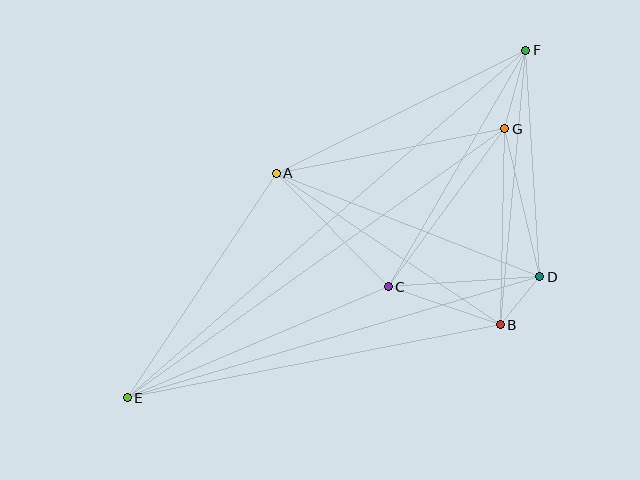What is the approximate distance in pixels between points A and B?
The distance between A and B is approximately 270 pixels.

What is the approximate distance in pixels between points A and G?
The distance between A and G is approximately 233 pixels.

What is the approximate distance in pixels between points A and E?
The distance between A and E is approximately 269 pixels.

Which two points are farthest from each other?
Points E and F are farthest from each other.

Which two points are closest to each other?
Points B and D are closest to each other.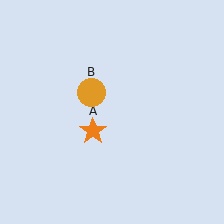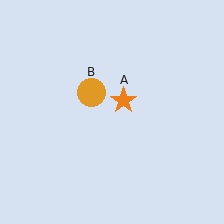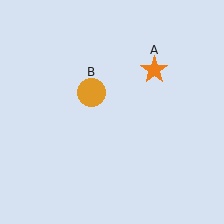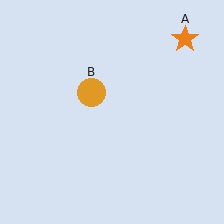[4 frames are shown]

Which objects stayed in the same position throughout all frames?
Orange circle (object B) remained stationary.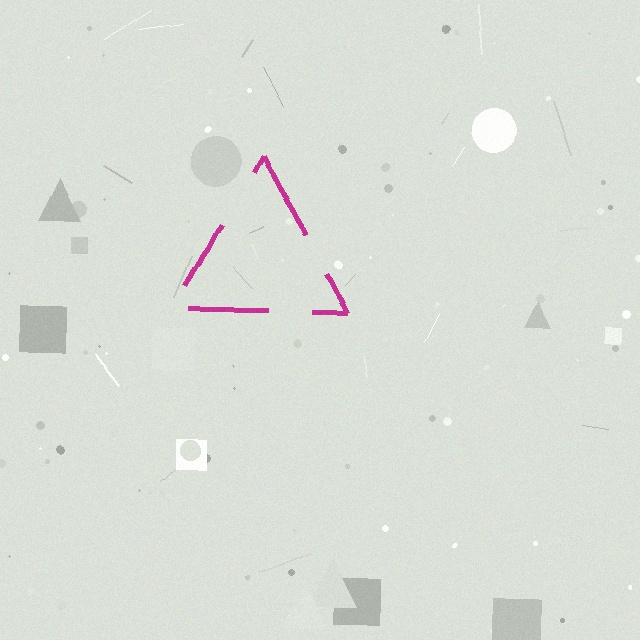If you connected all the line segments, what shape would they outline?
They would outline a triangle.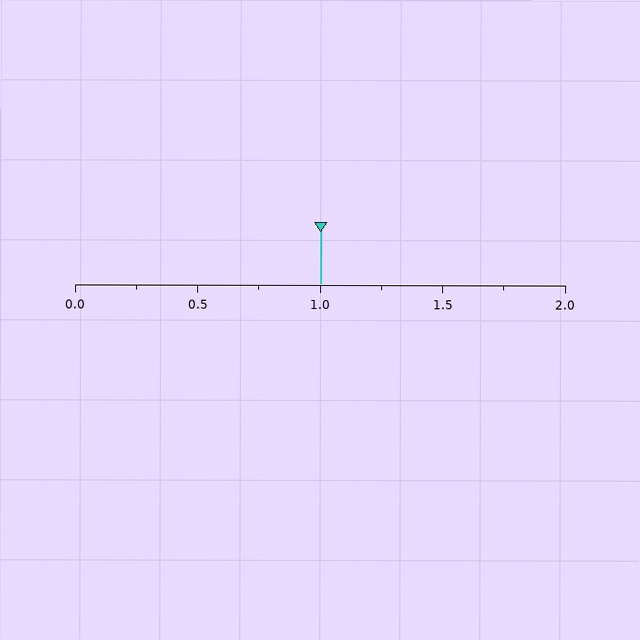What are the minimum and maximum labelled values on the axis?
The axis runs from 0.0 to 2.0.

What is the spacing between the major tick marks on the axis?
The major ticks are spaced 0.5 apart.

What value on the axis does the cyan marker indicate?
The marker indicates approximately 1.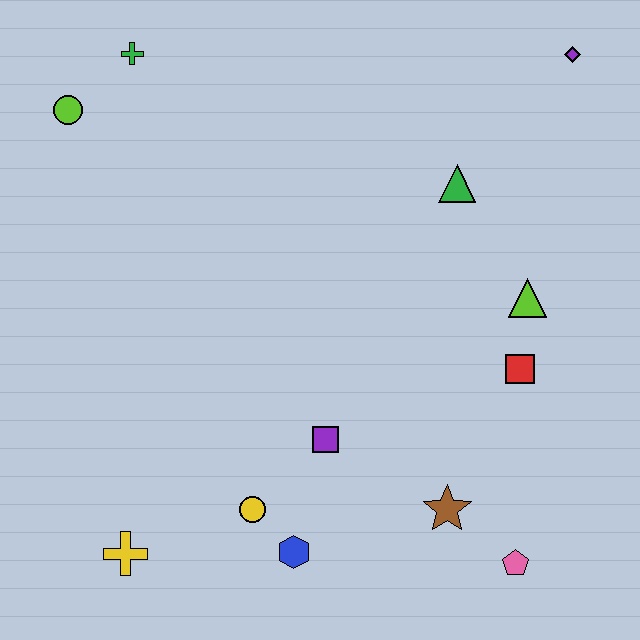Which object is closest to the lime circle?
The green cross is closest to the lime circle.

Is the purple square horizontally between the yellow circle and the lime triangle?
Yes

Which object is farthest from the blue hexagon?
The purple diamond is farthest from the blue hexagon.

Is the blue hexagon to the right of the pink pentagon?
No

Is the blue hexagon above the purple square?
No